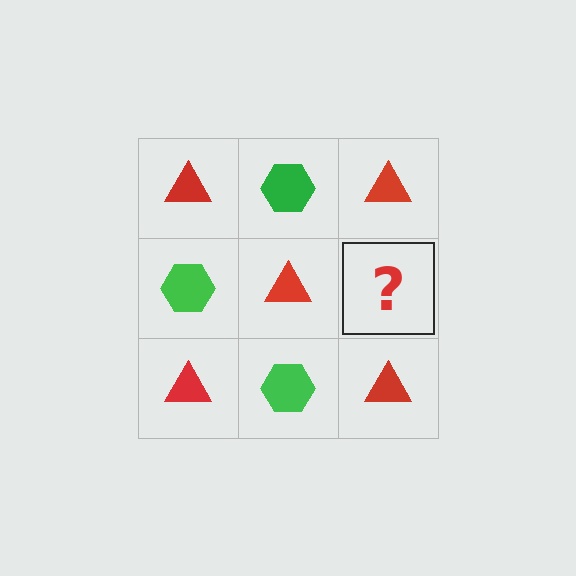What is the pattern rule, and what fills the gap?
The rule is that it alternates red triangle and green hexagon in a checkerboard pattern. The gap should be filled with a green hexagon.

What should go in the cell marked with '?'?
The missing cell should contain a green hexagon.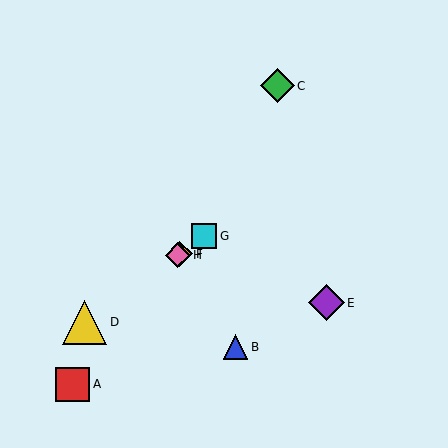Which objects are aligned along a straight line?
Objects D, F, G, H are aligned along a straight line.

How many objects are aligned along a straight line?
4 objects (D, F, G, H) are aligned along a straight line.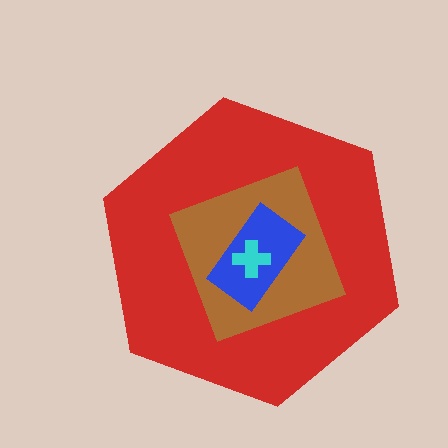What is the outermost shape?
The red hexagon.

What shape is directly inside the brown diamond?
The blue rectangle.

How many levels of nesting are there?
4.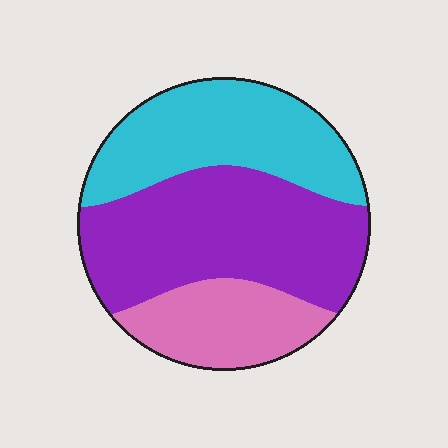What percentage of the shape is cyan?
Cyan takes up about one third (1/3) of the shape.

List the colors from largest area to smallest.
From largest to smallest: purple, cyan, pink.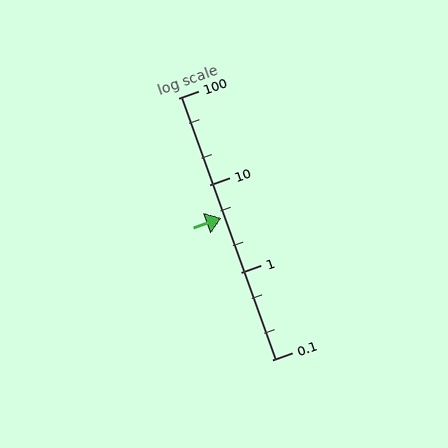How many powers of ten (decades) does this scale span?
The scale spans 3 decades, from 0.1 to 100.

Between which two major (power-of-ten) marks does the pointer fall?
The pointer is between 1 and 10.